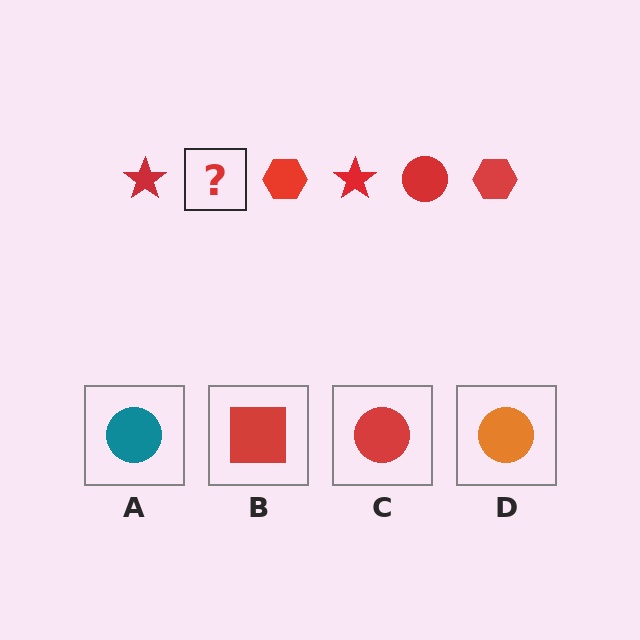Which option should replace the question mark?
Option C.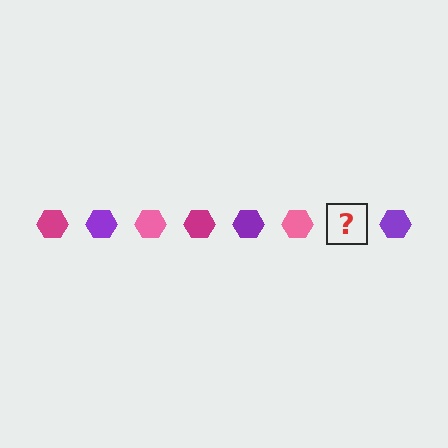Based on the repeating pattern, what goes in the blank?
The blank should be a magenta hexagon.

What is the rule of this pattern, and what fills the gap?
The rule is that the pattern cycles through magenta, purple, pink hexagons. The gap should be filled with a magenta hexagon.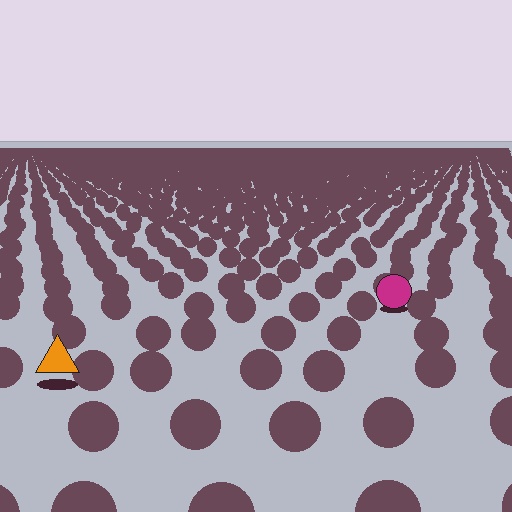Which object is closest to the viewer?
The orange triangle is closest. The texture marks near it are larger and more spread out.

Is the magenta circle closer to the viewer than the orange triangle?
No. The orange triangle is closer — you can tell from the texture gradient: the ground texture is coarser near it.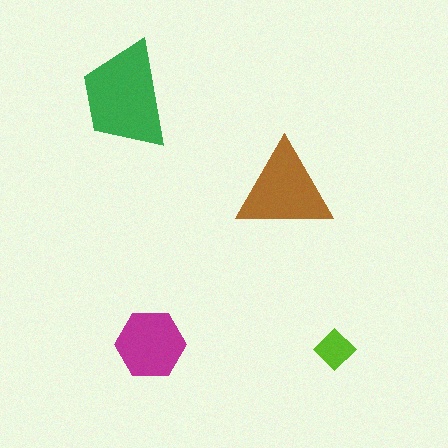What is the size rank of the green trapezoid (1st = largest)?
1st.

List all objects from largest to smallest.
The green trapezoid, the brown triangle, the magenta hexagon, the lime diamond.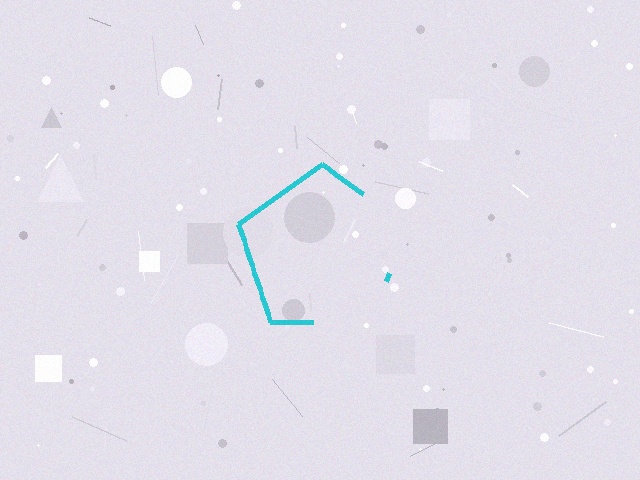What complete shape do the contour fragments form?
The contour fragments form a pentagon.